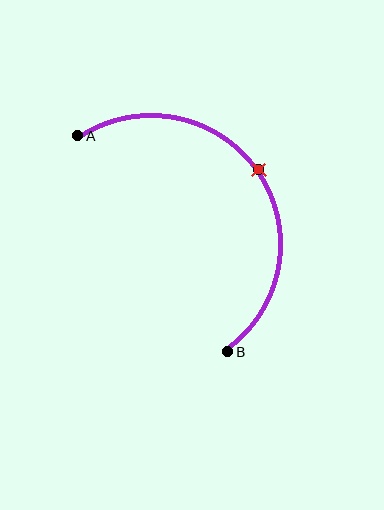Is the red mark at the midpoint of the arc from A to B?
Yes. The red mark lies on the arc at equal arc-length from both A and B — it is the arc midpoint.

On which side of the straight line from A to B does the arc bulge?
The arc bulges above and to the right of the straight line connecting A and B.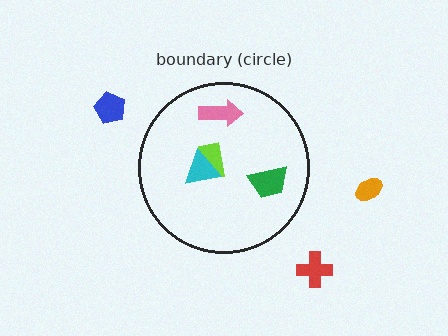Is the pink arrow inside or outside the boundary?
Inside.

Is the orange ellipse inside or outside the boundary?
Outside.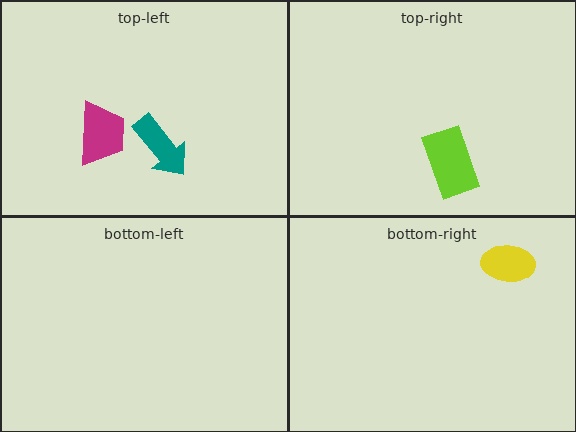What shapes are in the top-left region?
The teal arrow, the magenta trapezoid.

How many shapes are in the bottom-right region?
1.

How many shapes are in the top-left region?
2.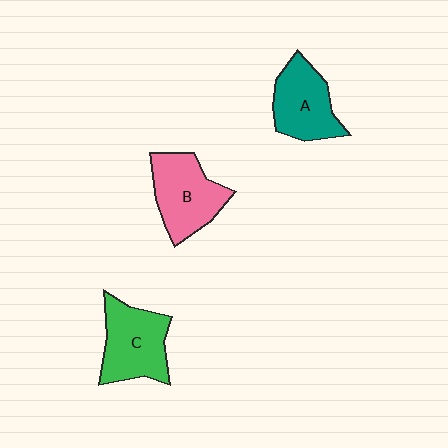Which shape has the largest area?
Shape C (green).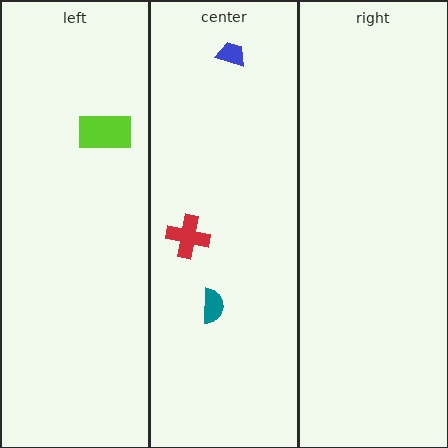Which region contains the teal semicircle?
The center region.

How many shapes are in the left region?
1.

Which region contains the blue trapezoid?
The center region.